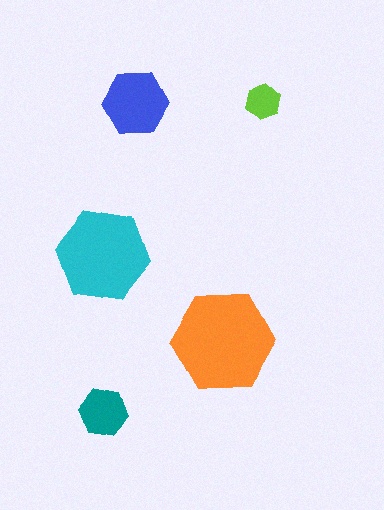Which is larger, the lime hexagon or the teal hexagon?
The teal one.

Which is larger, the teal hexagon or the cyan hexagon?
The cyan one.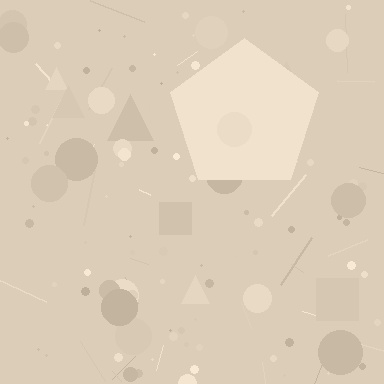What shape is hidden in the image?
A pentagon is hidden in the image.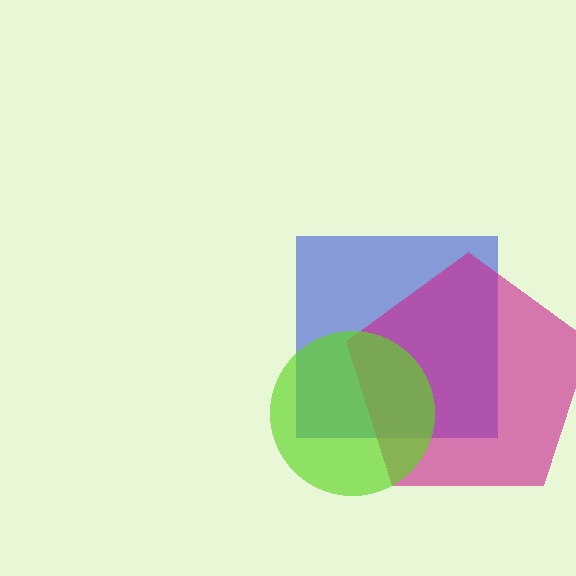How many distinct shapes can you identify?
There are 3 distinct shapes: a blue square, a magenta pentagon, a lime circle.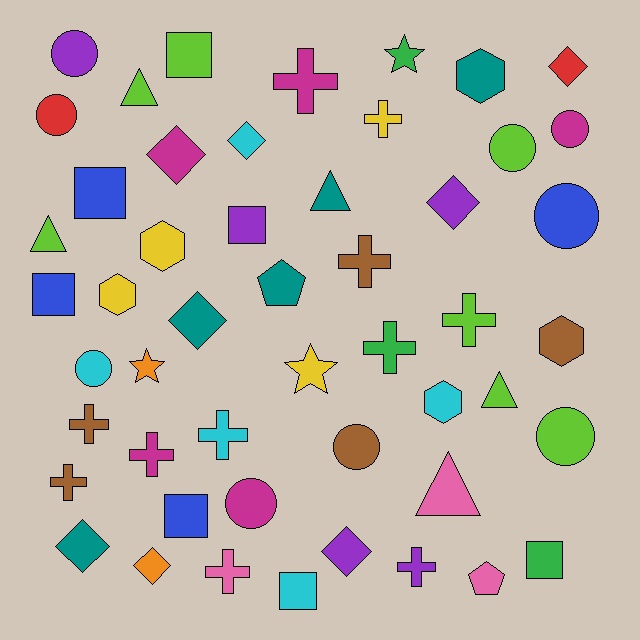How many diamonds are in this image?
There are 8 diamonds.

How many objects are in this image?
There are 50 objects.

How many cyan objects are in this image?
There are 5 cyan objects.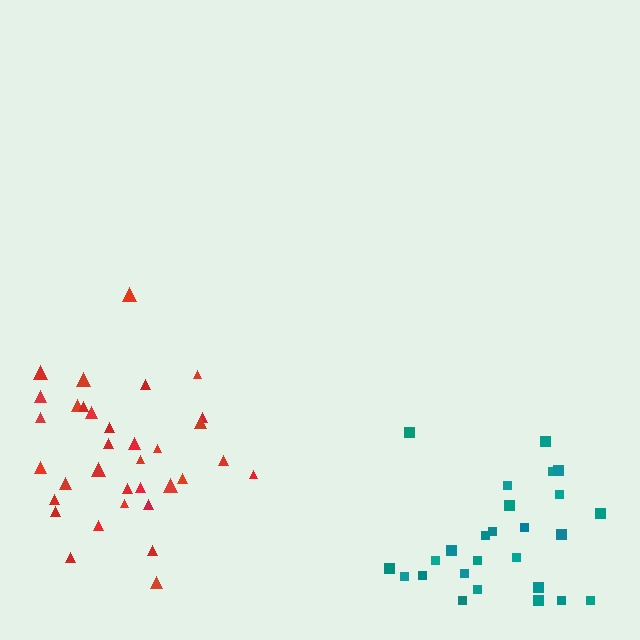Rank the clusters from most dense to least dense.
red, teal.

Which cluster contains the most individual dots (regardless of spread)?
Red (34).